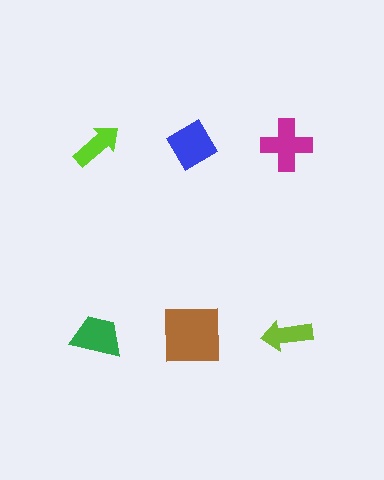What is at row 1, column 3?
A magenta cross.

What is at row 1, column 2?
A blue diamond.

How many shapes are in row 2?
3 shapes.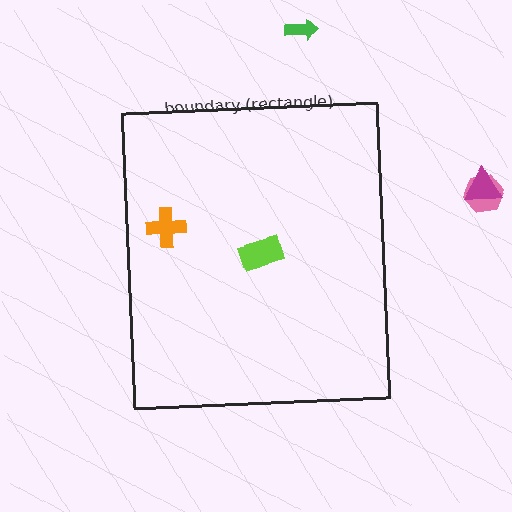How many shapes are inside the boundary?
2 inside, 3 outside.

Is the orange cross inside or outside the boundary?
Inside.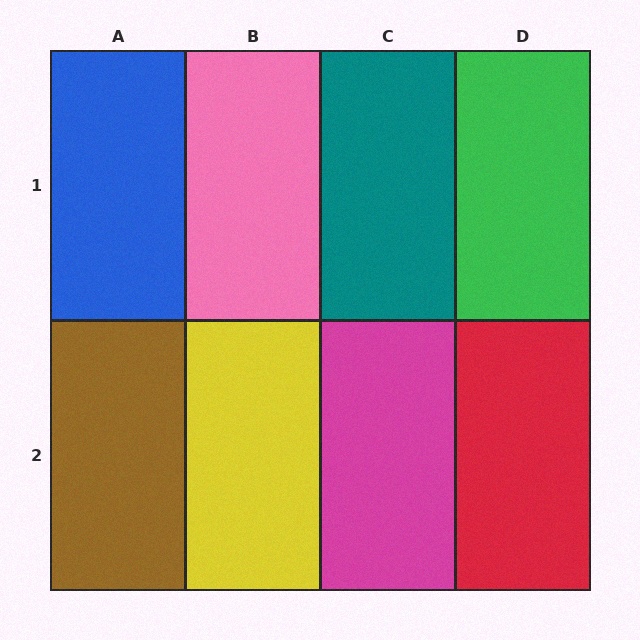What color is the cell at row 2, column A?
Brown.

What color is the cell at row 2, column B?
Yellow.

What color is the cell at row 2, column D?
Red.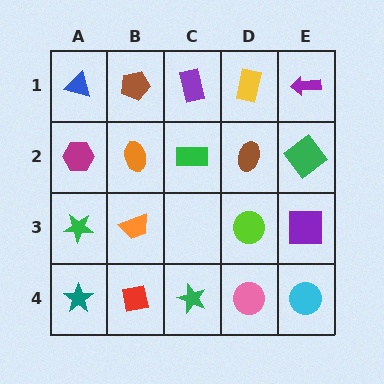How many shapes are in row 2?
5 shapes.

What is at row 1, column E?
A purple arrow.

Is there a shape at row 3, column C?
No, that cell is empty.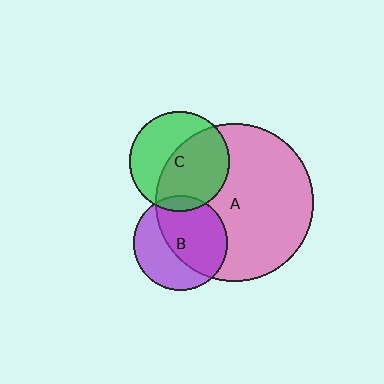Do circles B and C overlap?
Yes.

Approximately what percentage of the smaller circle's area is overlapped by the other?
Approximately 10%.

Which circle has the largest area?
Circle A (pink).